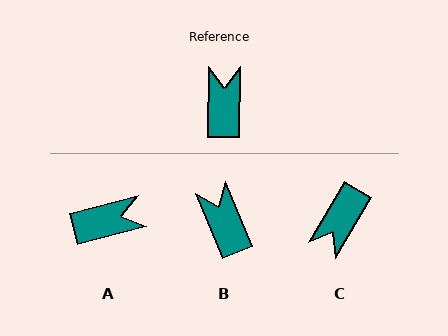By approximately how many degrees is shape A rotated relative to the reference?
Approximately 75 degrees clockwise.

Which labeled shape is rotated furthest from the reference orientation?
C, about 150 degrees away.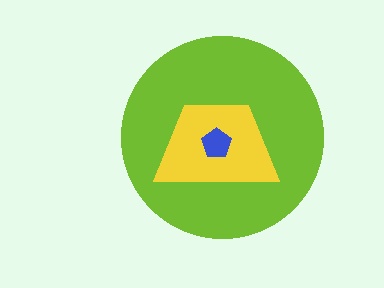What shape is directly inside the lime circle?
The yellow trapezoid.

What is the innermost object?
The blue pentagon.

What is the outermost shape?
The lime circle.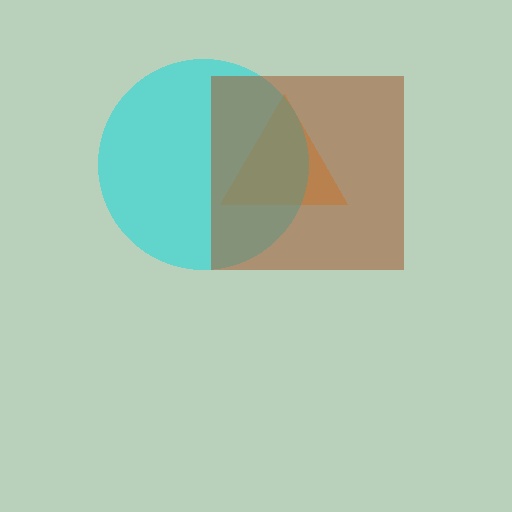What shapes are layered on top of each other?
The layered shapes are: an orange triangle, a cyan circle, a brown square.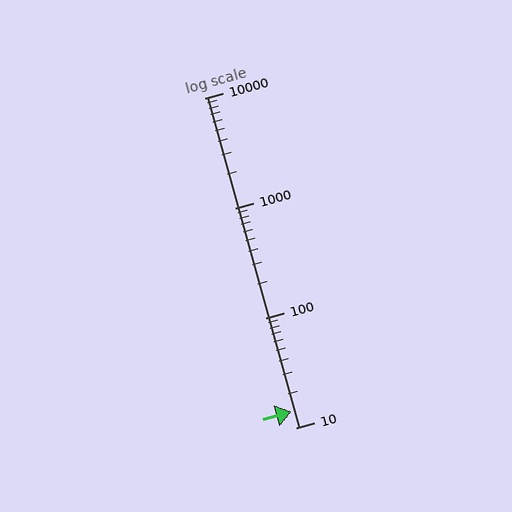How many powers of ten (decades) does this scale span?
The scale spans 3 decades, from 10 to 10000.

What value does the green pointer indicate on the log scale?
The pointer indicates approximately 14.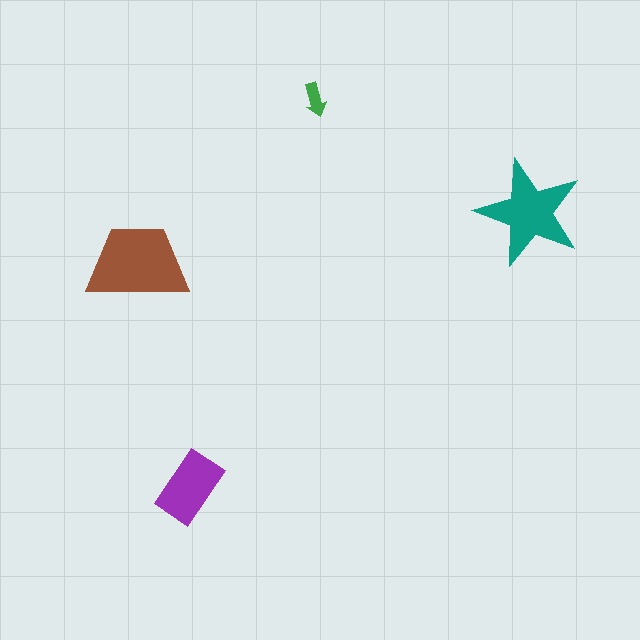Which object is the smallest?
The green arrow.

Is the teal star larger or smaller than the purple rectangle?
Larger.